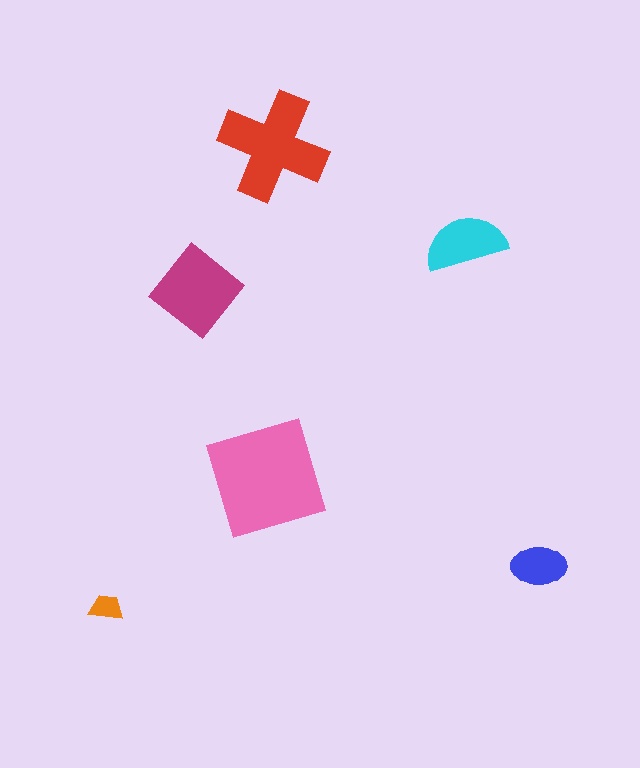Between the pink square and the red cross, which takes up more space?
The pink square.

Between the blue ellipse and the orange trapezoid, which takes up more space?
The blue ellipse.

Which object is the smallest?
The orange trapezoid.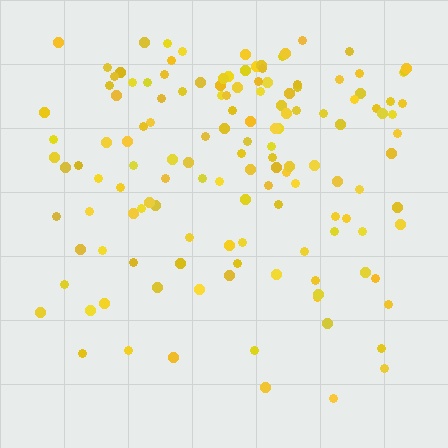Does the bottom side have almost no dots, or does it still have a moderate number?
Still a moderate number, just noticeably fewer than the top.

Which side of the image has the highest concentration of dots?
The top.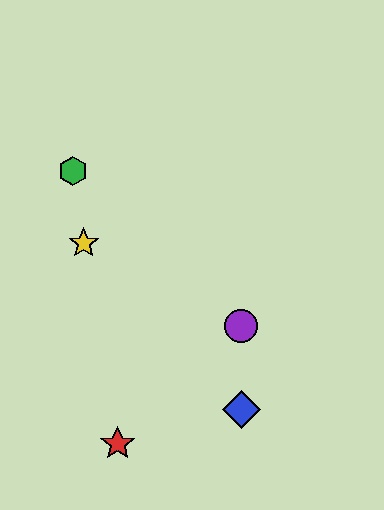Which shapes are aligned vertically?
The blue diamond, the purple circle are aligned vertically.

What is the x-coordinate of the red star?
The red star is at x≈118.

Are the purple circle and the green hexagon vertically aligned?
No, the purple circle is at x≈241 and the green hexagon is at x≈73.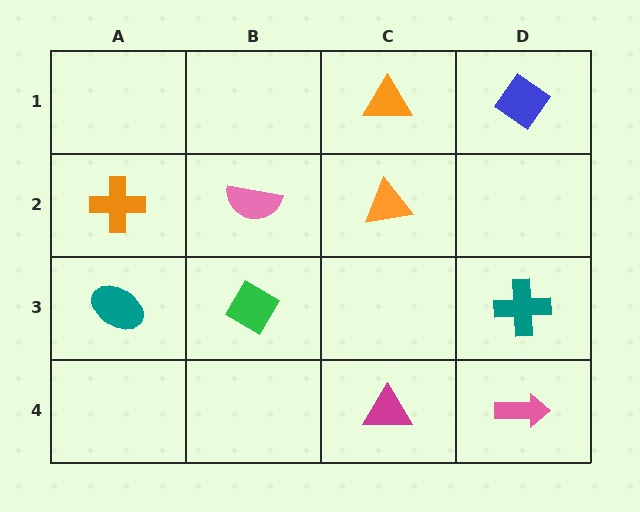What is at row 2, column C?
An orange triangle.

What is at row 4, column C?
A magenta triangle.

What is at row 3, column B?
A green diamond.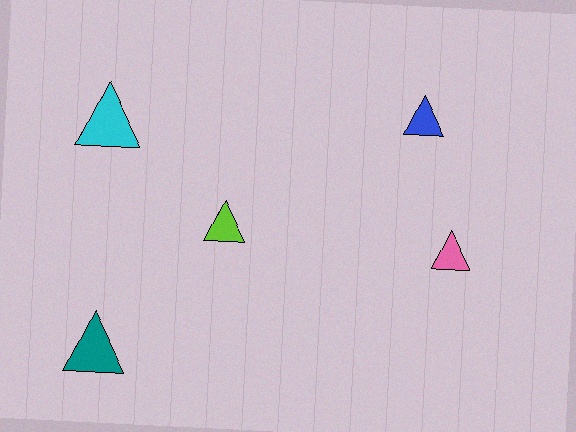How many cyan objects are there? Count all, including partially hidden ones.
There is 1 cyan object.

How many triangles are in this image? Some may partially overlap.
There are 5 triangles.